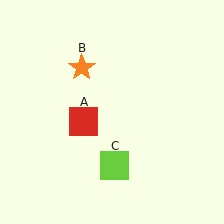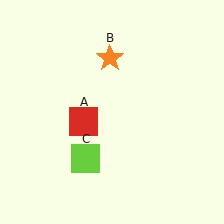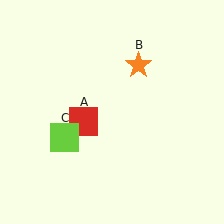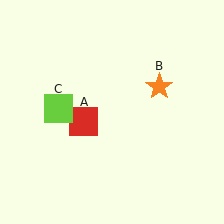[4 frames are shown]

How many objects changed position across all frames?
2 objects changed position: orange star (object B), lime square (object C).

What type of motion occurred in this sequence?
The orange star (object B), lime square (object C) rotated clockwise around the center of the scene.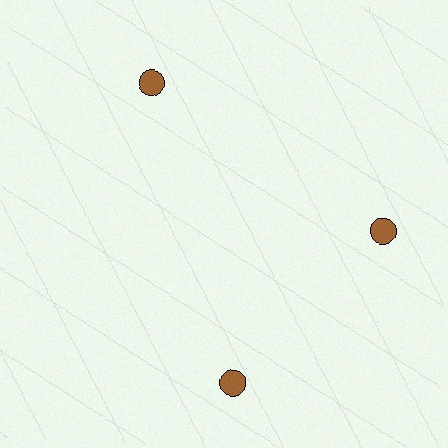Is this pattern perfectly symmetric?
No. The 3 brown circles are arranged in a ring, but one element near the 7 o'clock position is rotated out of alignment along the ring, breaking the 3-fold rotational symmetry.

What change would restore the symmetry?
The symmetry would be restored by rotating it back into even spacing with its neighbors so that all 3 circles sit at equal angles and equal distance from the center.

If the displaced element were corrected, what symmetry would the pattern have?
It would have 3-fold rotational symmetry — the pattern would map onto itself every 120 degrees.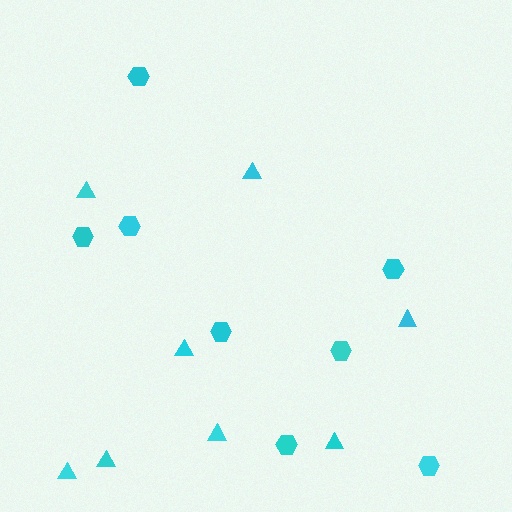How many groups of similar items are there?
There are 2 groups: one group of triangles (8) and one group of hexagons (8).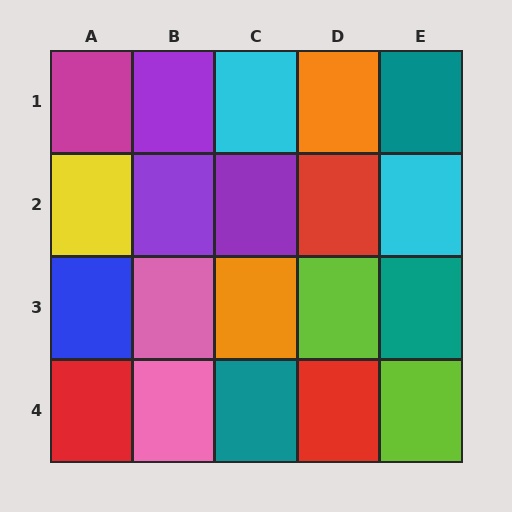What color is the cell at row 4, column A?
Red.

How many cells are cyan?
2 cells are cyan.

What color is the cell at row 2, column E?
Cyan.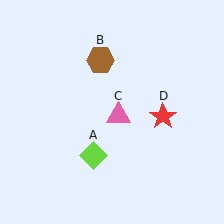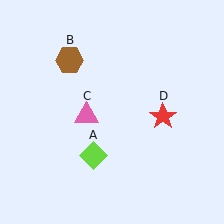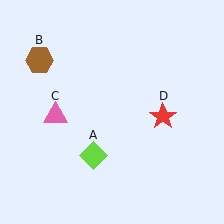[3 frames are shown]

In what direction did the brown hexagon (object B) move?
The brown hexagon (object B) moved left.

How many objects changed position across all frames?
2 objects changed position: brown hexagon (object B), pink triangle (object C).